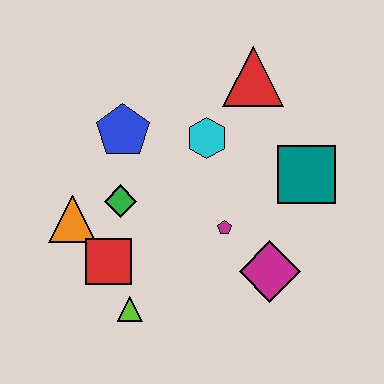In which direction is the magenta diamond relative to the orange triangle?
The magenta diamond is to the right of the orange triangle.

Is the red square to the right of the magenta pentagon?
No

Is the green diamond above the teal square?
No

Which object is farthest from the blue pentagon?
The magenta diamond is farthest from the blue pentagon.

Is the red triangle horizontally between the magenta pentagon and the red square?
No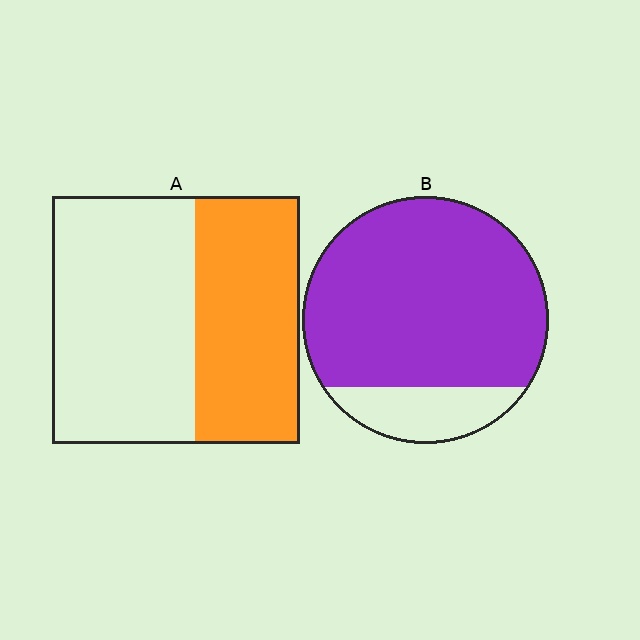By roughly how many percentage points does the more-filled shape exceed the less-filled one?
By roughly 40 percentage points (B over A).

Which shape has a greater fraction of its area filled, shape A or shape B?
Shape B.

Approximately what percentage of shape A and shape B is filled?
A is approximately 40% and B is approximately 85%.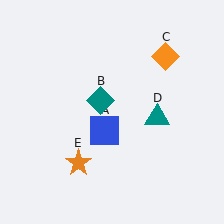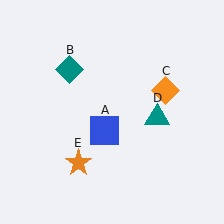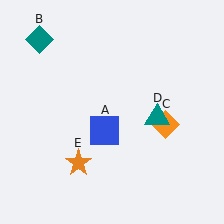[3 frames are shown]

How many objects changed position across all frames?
2 objects changed position: teal diamond (object B), orange diamond (object C).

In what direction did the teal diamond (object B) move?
The teal diamond (object B) moved up and to the left.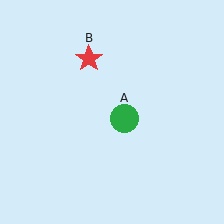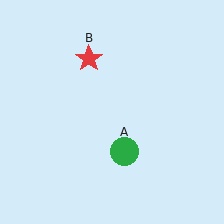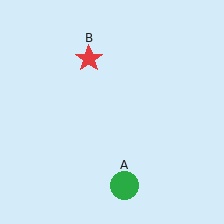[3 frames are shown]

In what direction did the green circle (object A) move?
The green circle (object A) moved down.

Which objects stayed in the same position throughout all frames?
Red star (object B) remained stationary.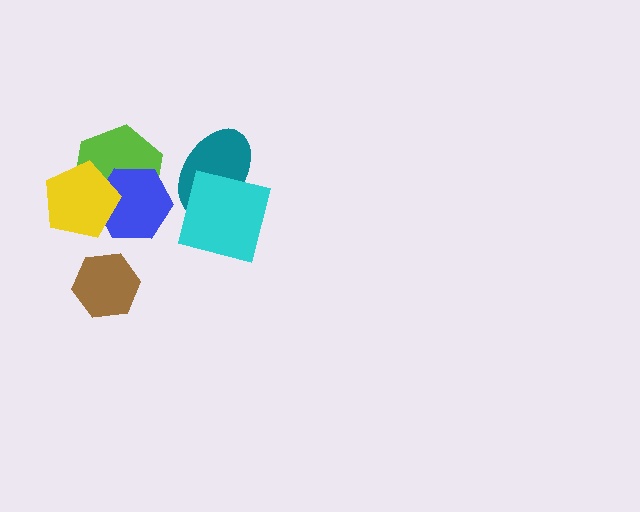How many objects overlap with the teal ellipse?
1 object overlaps with the teal ellipse.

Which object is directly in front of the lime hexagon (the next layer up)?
The blue hexagon is directly in front of the lime hexagon.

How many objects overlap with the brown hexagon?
0 objects overlap with the brown hexagon.